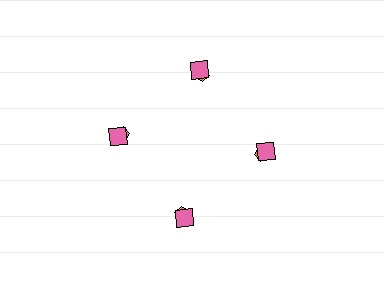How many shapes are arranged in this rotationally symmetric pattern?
There are 8 shapes, arranged in 4 groups of 2.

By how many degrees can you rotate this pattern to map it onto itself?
The pattern maps onto itself every 90 degrees of rotation.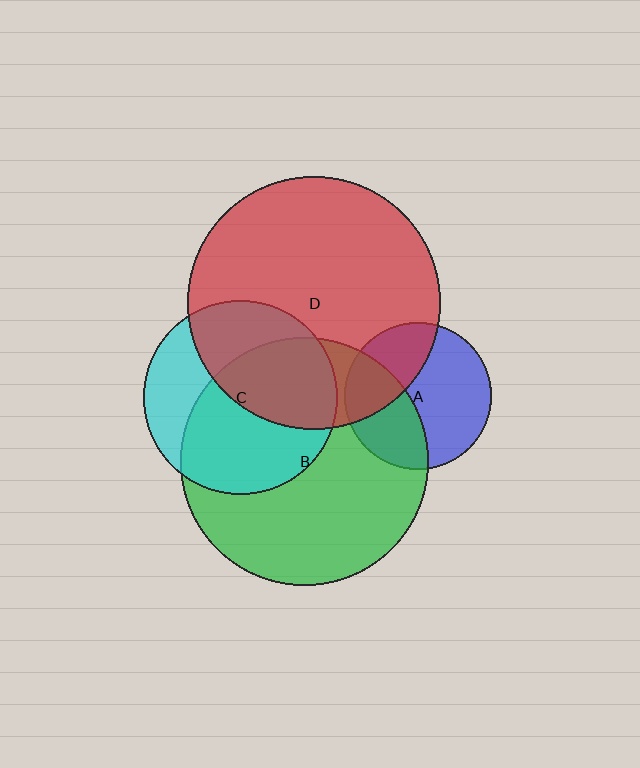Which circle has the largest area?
Circle D (red).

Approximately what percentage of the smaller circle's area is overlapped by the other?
Approximately 60%.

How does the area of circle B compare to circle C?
Approximately 1.6 times.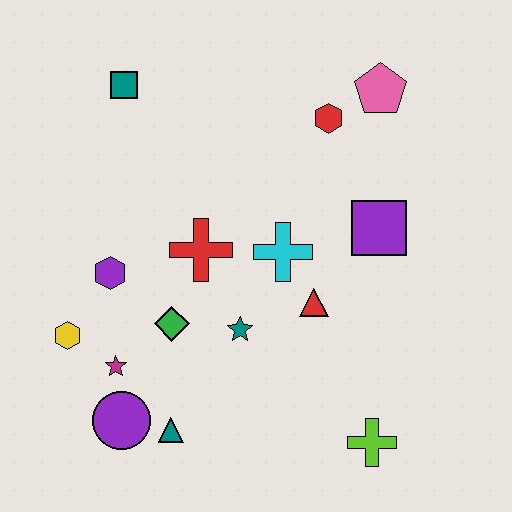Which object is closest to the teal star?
The green diamond is closest to the teal star.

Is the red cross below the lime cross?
No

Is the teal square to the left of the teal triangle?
Yes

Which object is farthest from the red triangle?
The teal square is farthest from the red triangle.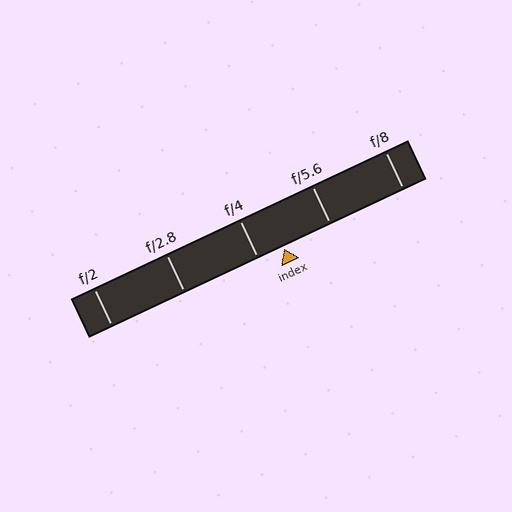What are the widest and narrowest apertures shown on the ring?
The widest aperture shown is f/2 and the narrowest is f/8.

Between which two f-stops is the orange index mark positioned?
The index mark is between f/4 and f/5.6.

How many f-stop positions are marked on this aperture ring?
There are 5 f-stop positions marked.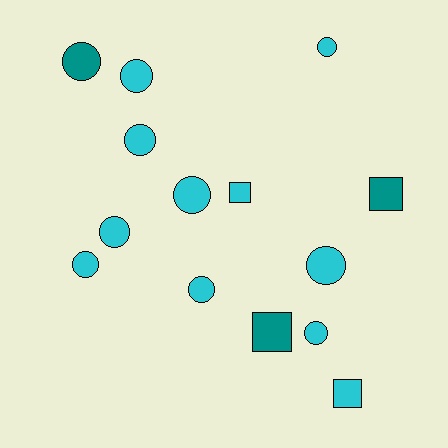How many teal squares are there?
There are 2 teal squares.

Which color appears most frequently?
Cyan, with 11 objects.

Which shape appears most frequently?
Circle, with 10 objects.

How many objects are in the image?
There are 14 objects.